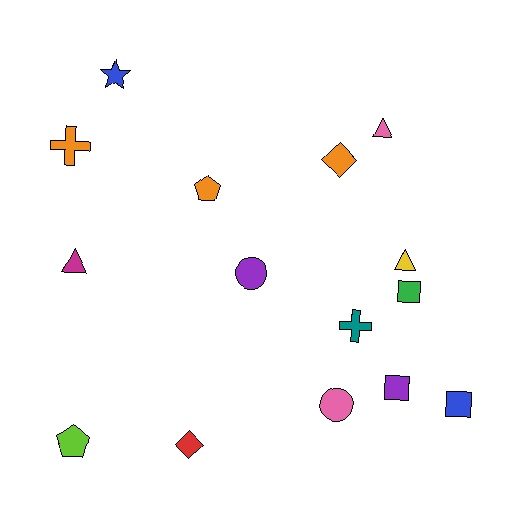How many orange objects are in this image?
There are 3 orange objects.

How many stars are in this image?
There is 1 star.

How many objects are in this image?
There are 15 objects.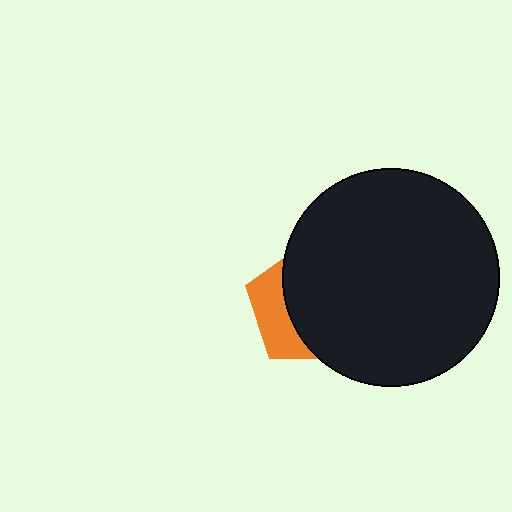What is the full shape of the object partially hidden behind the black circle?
The partially hidden object is an orange pentagon.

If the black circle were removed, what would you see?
You would see the complete orange pentagon.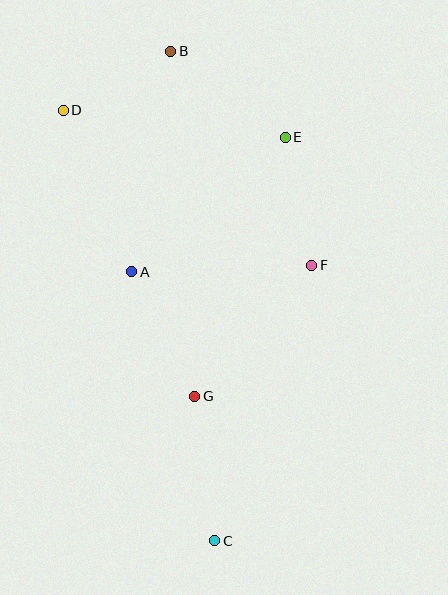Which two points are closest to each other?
Points B and D are closest to each other.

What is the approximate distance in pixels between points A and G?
The distance between A and G is approximately 140 pixels.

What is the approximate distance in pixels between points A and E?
The distance between A and E is approximately 204 pixels.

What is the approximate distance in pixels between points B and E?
The distance between B and E is approximately 144 pixels.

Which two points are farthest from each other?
Points B and C are farthest from each other.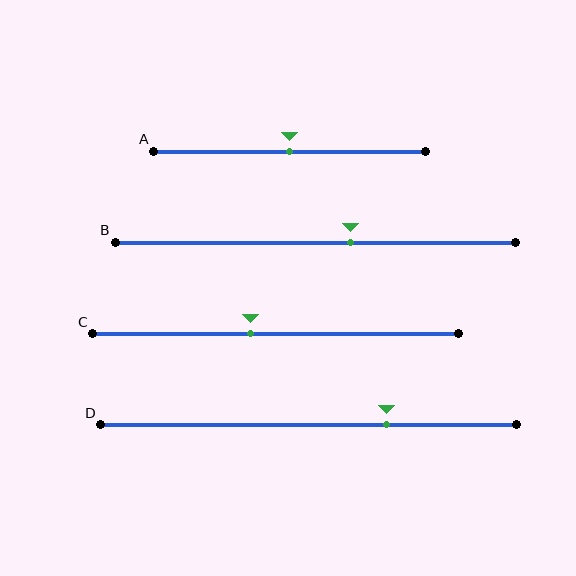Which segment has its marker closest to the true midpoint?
Segment A has its marker closest to the true midpoint.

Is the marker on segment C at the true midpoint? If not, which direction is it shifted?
No, the marker on segment C is shifted to the left by about 7% of the segment length.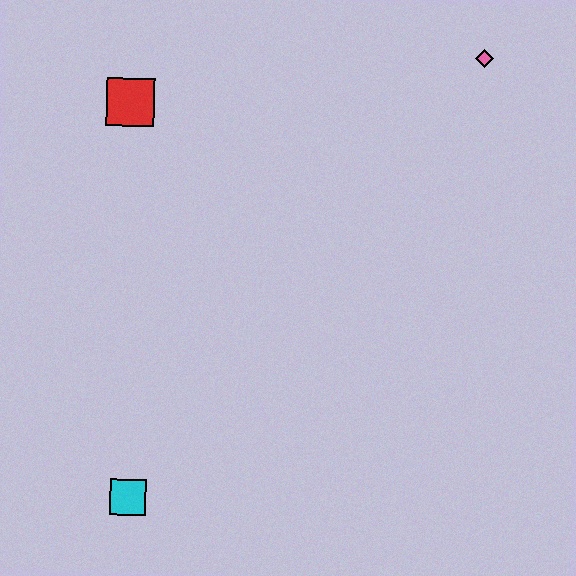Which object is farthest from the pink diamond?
The cyan square is farthest from the pink diamond.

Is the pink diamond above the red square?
Yes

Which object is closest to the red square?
The pink diamond is closest to the red square.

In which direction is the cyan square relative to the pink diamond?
The cyan square is below the pink diamond.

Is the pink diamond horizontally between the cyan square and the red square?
No